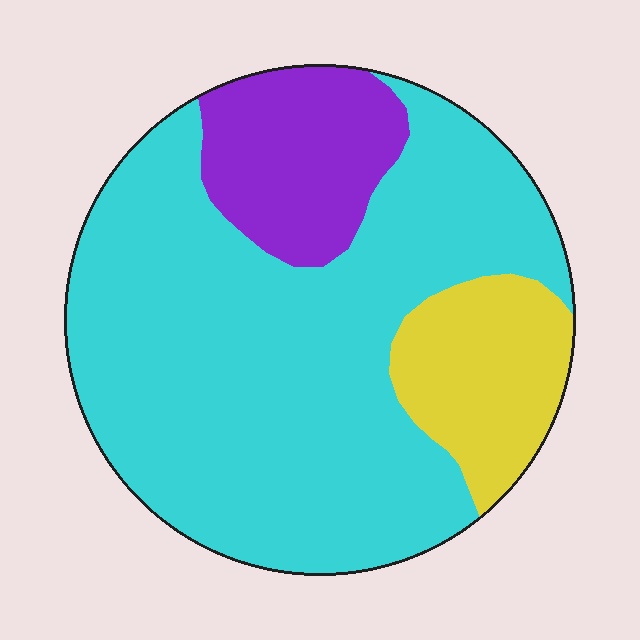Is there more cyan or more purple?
Cyan.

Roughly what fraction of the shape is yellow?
Yellow takes up less than a quarter of the shape.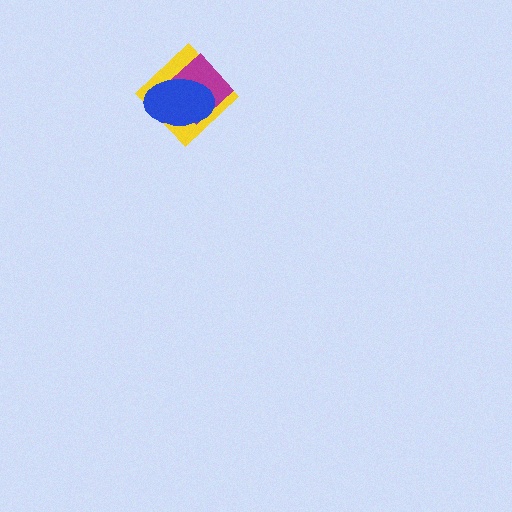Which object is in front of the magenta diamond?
The blue ellipse is in front of the magenta diamond.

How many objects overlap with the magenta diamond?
2 objects overlap with the magenta diamond.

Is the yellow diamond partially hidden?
Yes, it is partially covered by another shape.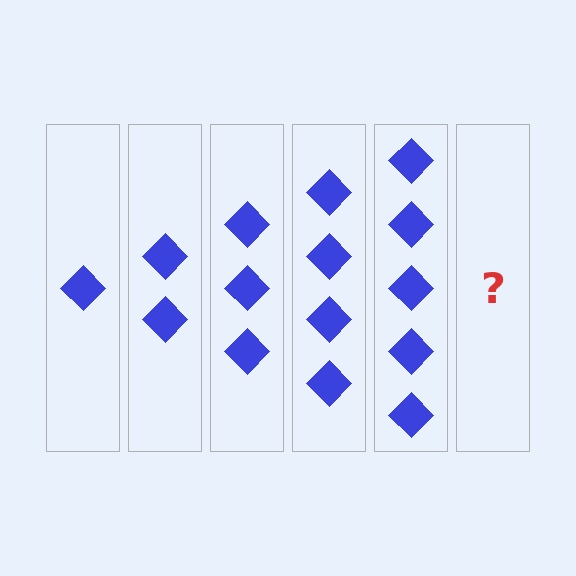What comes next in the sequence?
The next element should be 6 diamonds.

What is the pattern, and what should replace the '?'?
The pattern is that each step adds one more diamond. The '?' should be 6 diamonds.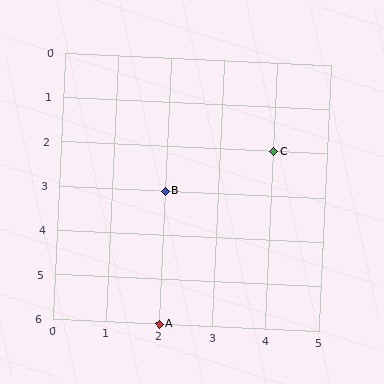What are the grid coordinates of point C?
Point C is at grid coordinates (4, 2).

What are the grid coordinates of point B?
Point B is at grid coordinates (2, 3).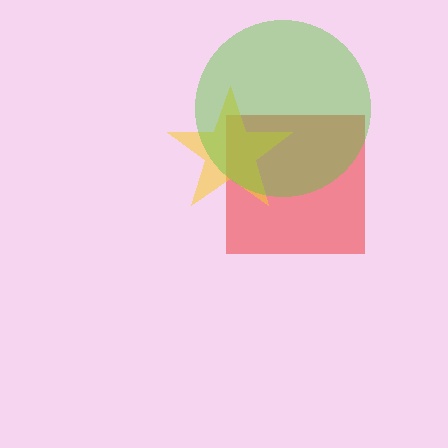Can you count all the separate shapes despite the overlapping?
Yes, there are 3 separate shapes.